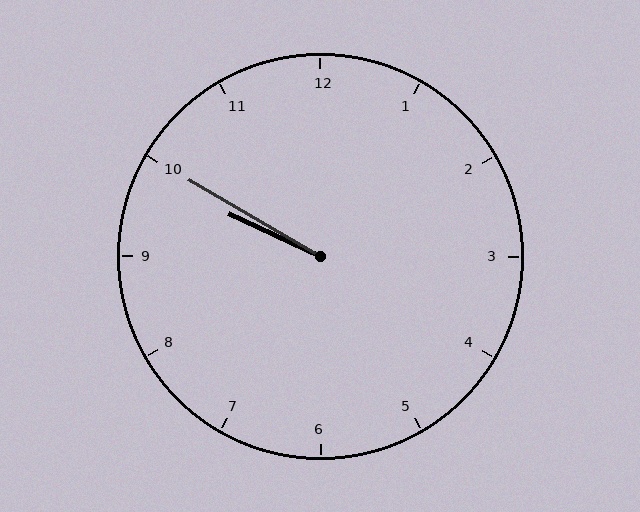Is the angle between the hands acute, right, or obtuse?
It is acute.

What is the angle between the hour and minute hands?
Approximately 5 degrees.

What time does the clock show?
9:50.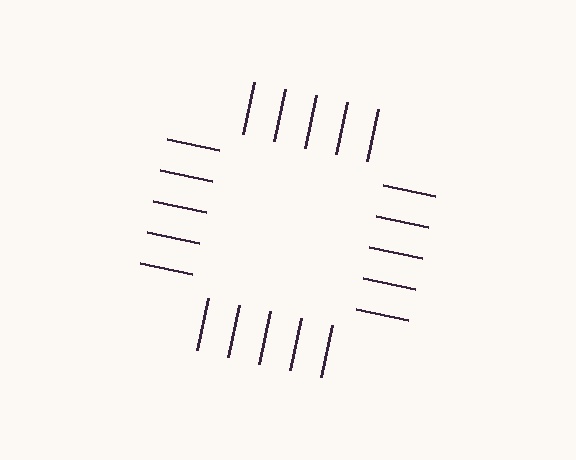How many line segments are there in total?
20 — 5 along each of the 4 edges.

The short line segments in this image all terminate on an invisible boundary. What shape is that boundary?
An illusory square — the line segments terminate on its edges but no continuous stroke is drawn.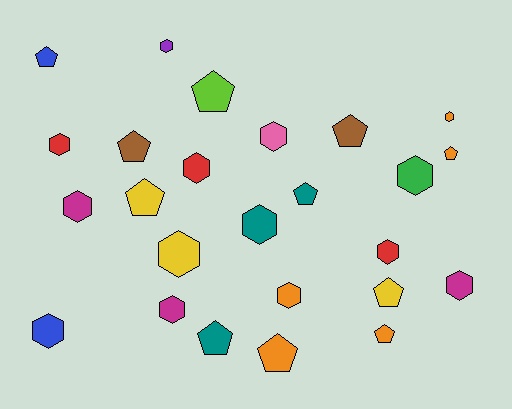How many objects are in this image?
There are 25 objects.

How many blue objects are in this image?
There are 2 blue objects.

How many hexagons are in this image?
There are 14 hexagons.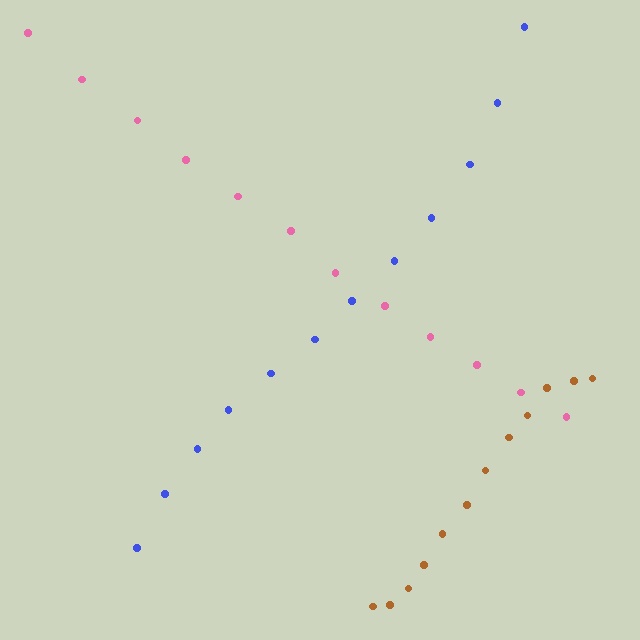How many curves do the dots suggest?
There are 3 distinct paths.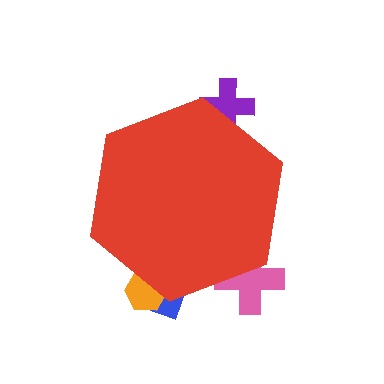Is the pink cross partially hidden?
Yes, the pink cross is partially hidden behind the red hexagon.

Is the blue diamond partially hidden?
Yes, the blue diamond is partially hidden behind the red hexagon.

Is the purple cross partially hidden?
Yes, the purple cross is partially hidden behind the red hexagon.